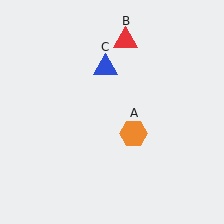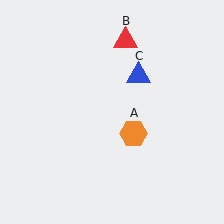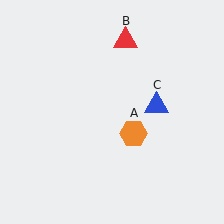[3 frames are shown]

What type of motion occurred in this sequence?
The blue triangle (object C) rotated clockwise around the center of the scene.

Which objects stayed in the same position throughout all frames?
Orange hexagon (object A) and red triangle (object B) remained stationary.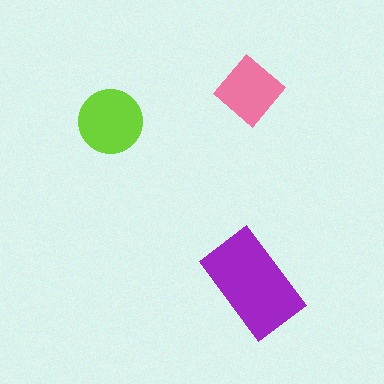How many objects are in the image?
There are 3 objects in the image.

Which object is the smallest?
The pink diamond.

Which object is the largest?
The purple rectangle.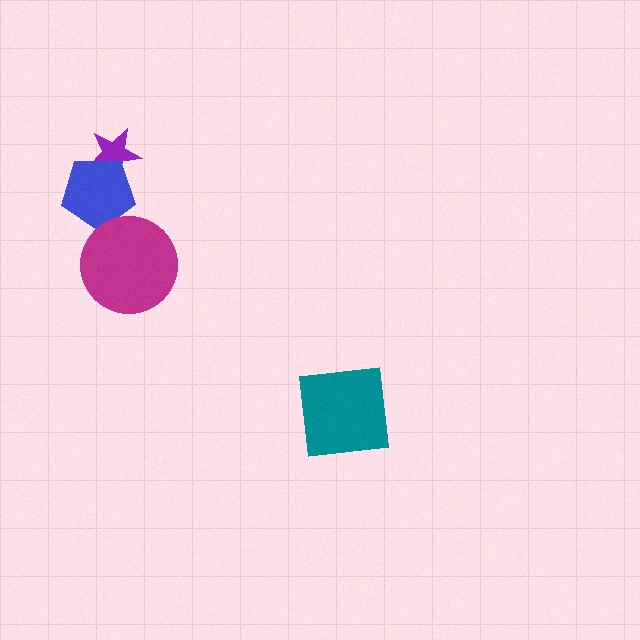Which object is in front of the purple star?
The blue pentagon is in front of the purple star.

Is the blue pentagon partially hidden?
Yes, it is partially covered by another shape.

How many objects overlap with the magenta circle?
1 object overlaps with the magenta circle.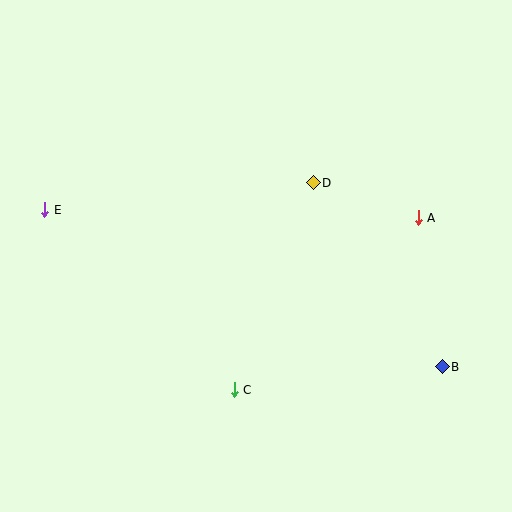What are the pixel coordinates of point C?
Point C is at (234, 390).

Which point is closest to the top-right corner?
Point A is closest to the top-right corner.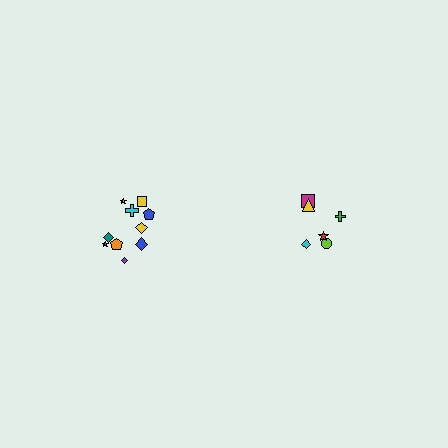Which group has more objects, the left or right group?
The left group.